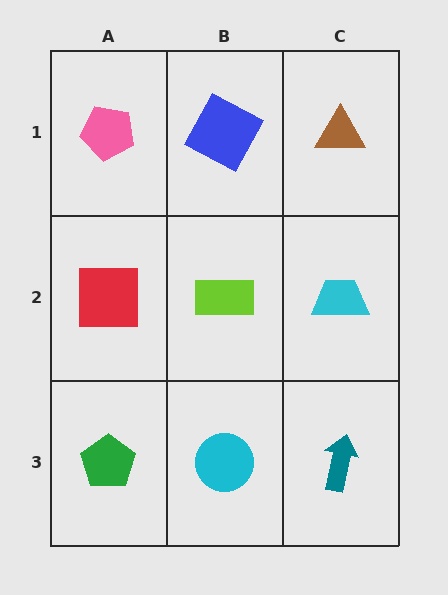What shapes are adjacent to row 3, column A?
A red square (row 2, column A), a cyan circle (row 3, column B).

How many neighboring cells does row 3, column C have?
2.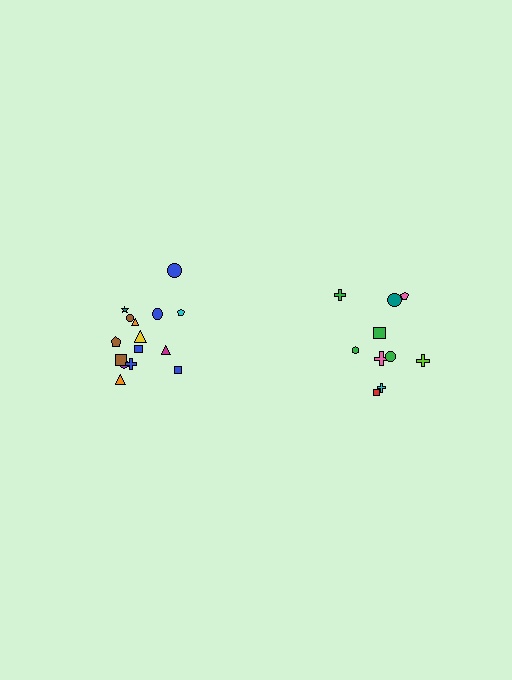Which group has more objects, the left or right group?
The left group.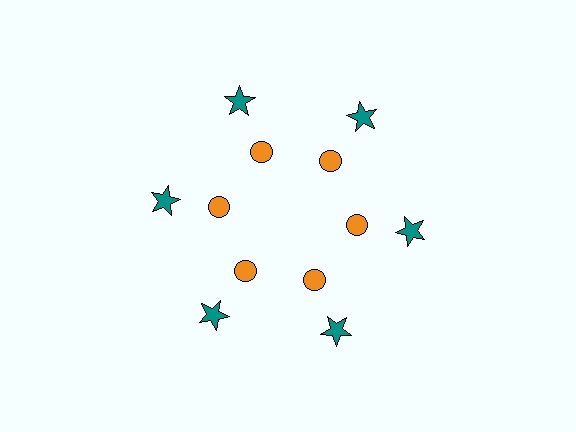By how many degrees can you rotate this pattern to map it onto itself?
The pattern maps onto itself every 60 degrees of rotation.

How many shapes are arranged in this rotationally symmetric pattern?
There are 12 shapes, arranged in 6 groups of 2.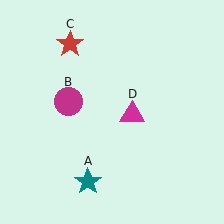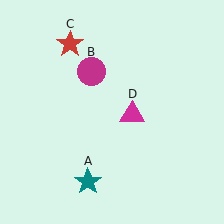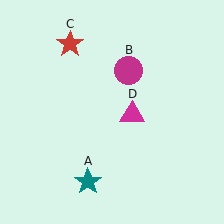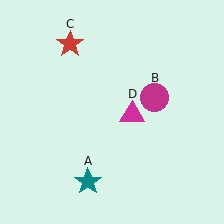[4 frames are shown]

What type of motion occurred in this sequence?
The magenta circle (object B) rotated clockwise around the center of the scene.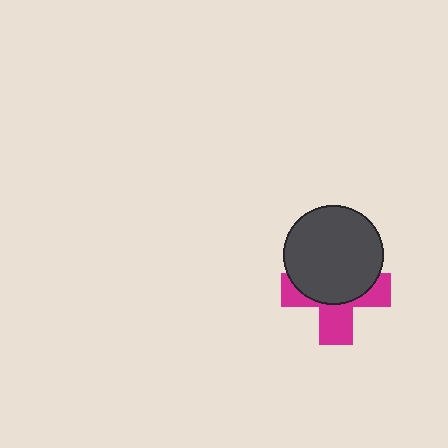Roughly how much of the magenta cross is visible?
About half of it is visible (roughly 46%).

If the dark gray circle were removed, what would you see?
You would see the complete magenta cross.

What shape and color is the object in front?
The object in front is a dark gray circle.